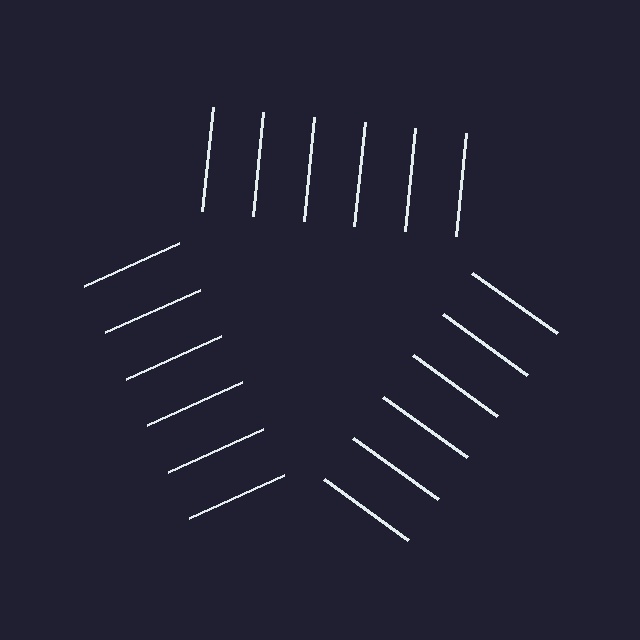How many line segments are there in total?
18 — 6 along each of the 3 edges.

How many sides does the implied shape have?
3 sides — the line-ends trace a triangle.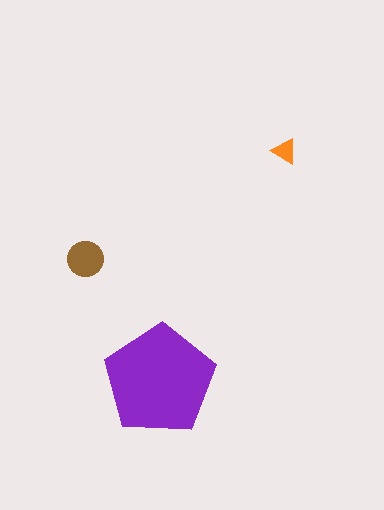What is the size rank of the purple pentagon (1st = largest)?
1st.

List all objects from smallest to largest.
The orange triangle, the brown circle, the purple pentagon.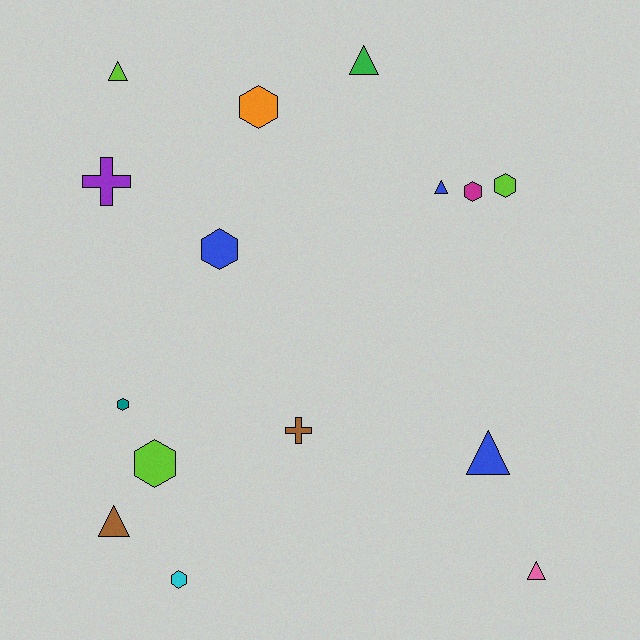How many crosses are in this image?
There are 2 crosses.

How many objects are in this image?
There are 15 objects.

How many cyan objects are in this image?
There is 1 cyan object.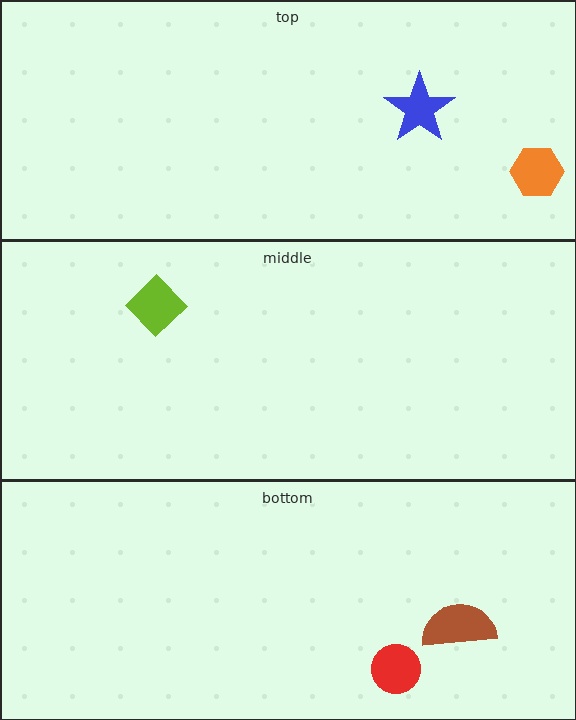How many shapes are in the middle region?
1.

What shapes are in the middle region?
The lime diamond.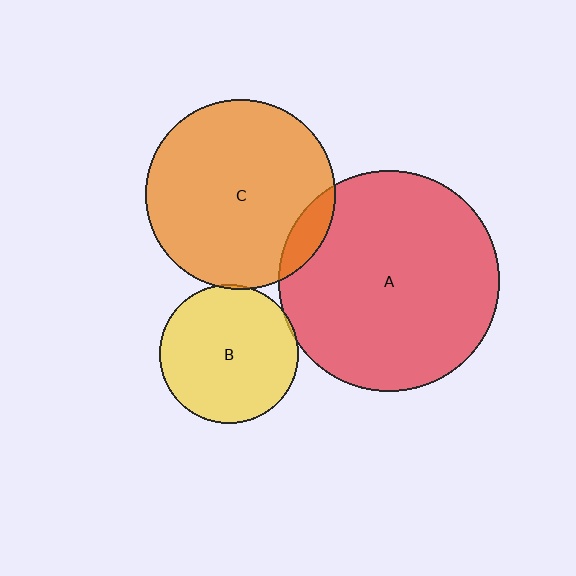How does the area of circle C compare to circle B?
Approximately 1.9 times.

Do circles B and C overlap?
Yes.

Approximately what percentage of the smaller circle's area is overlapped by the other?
Approximately 5%.